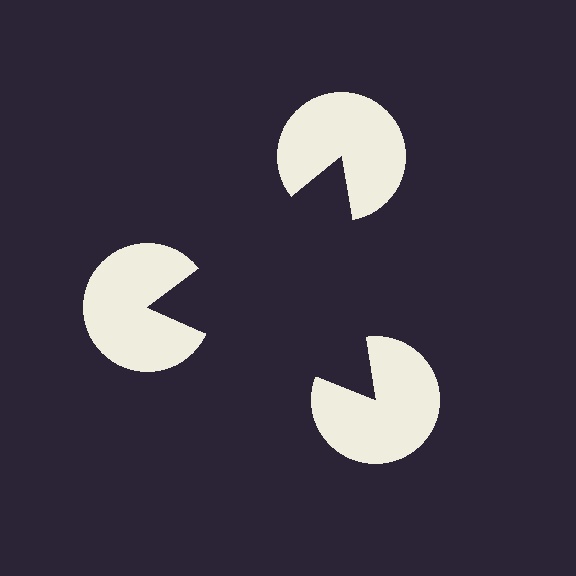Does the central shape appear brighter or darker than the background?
It typically appears slightly darker than the background, even though no actual brightness change is drawn.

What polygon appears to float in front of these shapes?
An illusory triangle — its edges are inferred from the aligned wedge cuts in the pac-man discs, not physically drawn.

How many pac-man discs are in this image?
There are 3 — one at each vertex of the illusory triangle.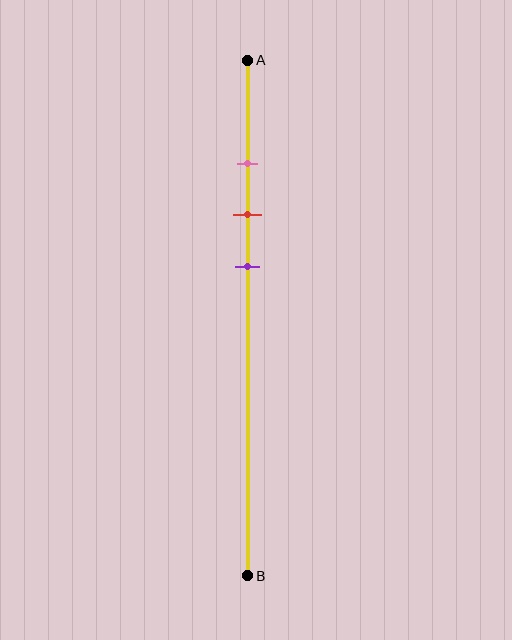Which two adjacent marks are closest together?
The pink and red marks are the closest adjacent pair.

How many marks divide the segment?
There are 3 marks dividing the segment.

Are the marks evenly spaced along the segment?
Yes, the marks are approximately evenly spaced.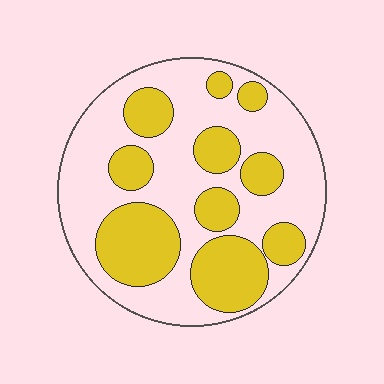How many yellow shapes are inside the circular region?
10.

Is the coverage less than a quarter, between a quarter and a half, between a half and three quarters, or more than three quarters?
Between a quarter and a half.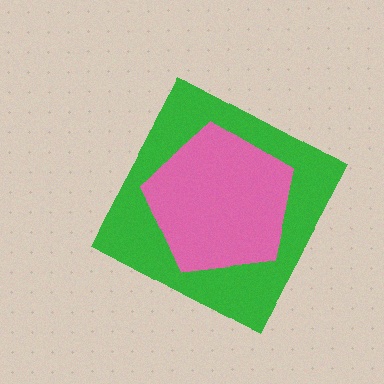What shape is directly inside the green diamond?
The pink pentagon.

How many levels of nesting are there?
2.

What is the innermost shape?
The pink pentagon.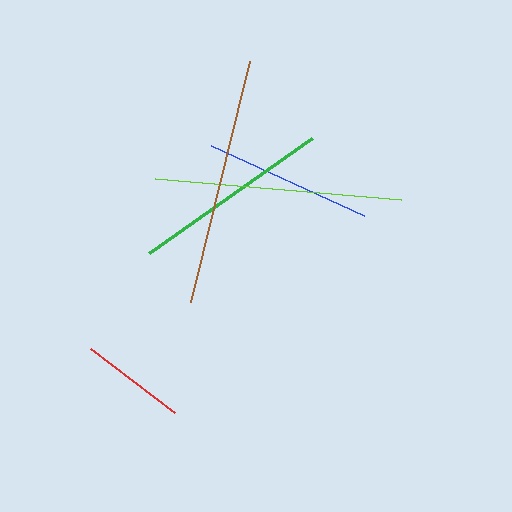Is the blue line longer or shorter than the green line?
The green line is longer than the blue line.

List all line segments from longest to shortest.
From longest to shortest: brown, lime, green, blue, red.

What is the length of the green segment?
The green segment is approximately 199 pixels long.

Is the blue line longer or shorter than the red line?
The blue line is longer than the red line.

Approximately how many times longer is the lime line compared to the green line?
The lime line is approximately 1.2 times the length of the green line.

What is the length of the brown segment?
The brown segment is approximately 249 pixels long.